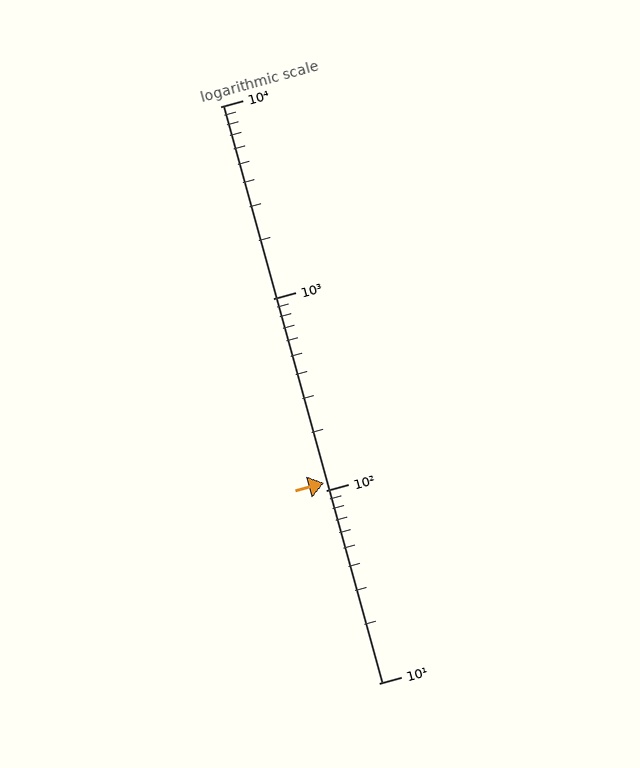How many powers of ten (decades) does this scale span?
The scale spans 3 decades, from 10 to 10000.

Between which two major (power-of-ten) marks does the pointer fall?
The pointer is between 100 and 1000.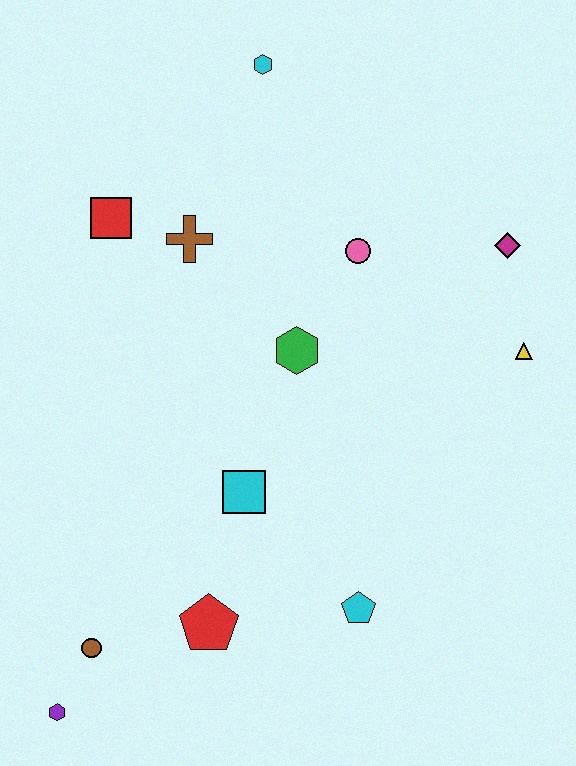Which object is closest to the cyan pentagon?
The red pentagon is closest to the cyan pentagon.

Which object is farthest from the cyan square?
The cyan hexagon is farthest from the cyan square.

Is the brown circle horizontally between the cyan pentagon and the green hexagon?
No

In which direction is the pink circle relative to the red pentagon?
The pink circle is above the red pentagon.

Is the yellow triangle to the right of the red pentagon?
Yes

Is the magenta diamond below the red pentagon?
No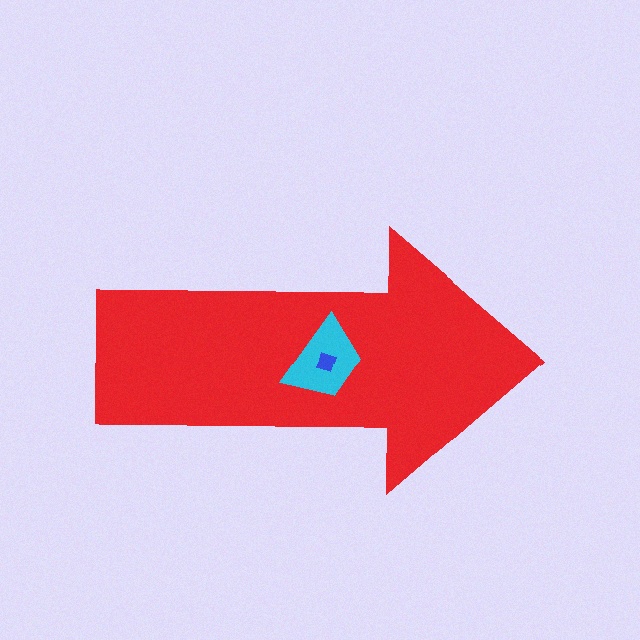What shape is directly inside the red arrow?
The cyan trapezoid.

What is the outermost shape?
The red arrow.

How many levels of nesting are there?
3.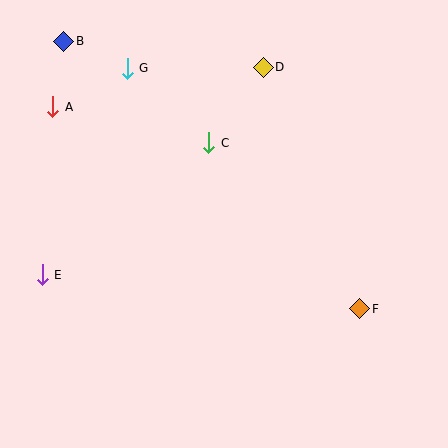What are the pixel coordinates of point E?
Point E is at (42, 275).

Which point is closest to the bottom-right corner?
Point F is closest to the bottom-right corner.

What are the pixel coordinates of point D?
Point D is at (263, 67).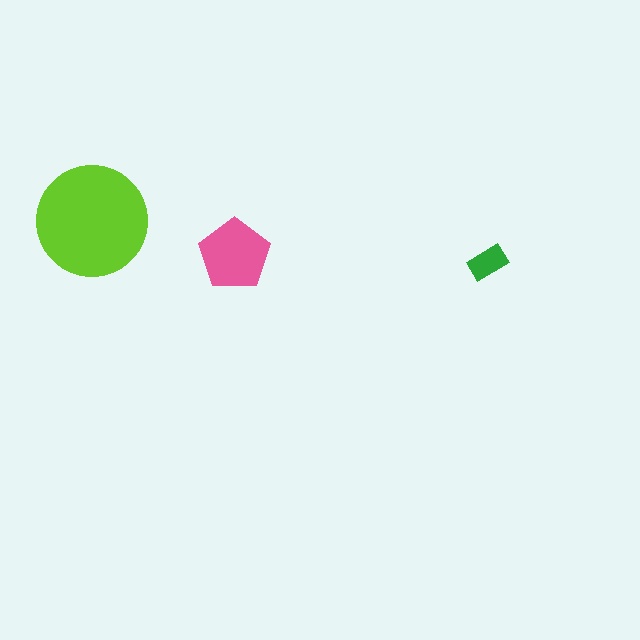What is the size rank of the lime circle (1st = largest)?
1st.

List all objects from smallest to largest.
The green rectangle, the pink pentagon, the lime circle.